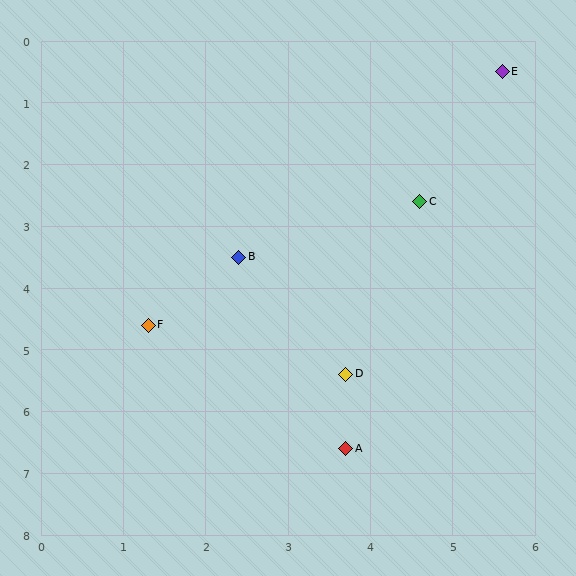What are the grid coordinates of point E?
Point E is at approximately (5.6, 0.5).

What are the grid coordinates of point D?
Point D is at approximately (3.7, 5.4).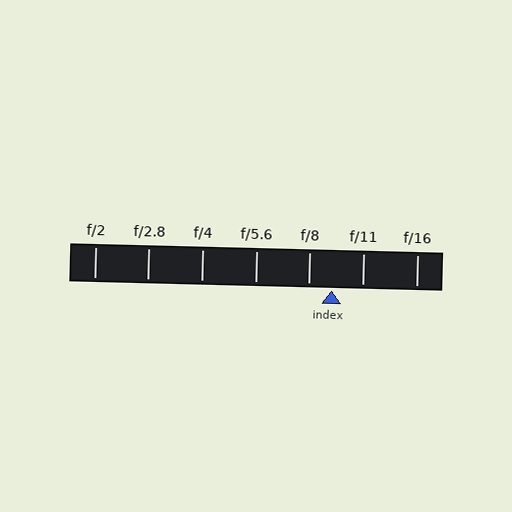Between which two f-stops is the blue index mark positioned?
The index mark is between f/8 and f/11.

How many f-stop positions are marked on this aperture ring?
There are 7 f-stop positions marked.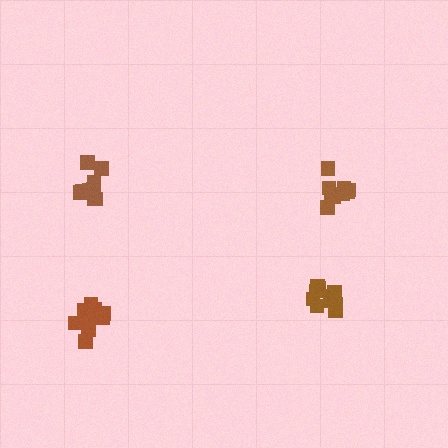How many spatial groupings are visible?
There are 4 spatial groupings.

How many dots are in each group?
Group 1: 9 dots, Group 2: 9 dots, Group 3: 12 dots, Group 4: 10 dots (40 total).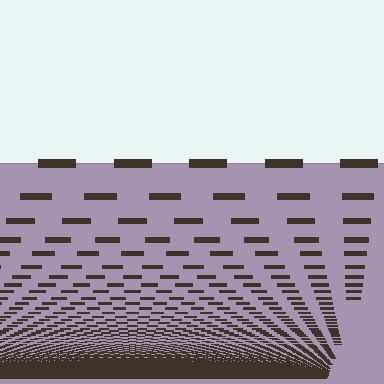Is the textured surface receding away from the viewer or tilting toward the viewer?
The surface appears to tilt toward the viewer. Texture elements get larger and sparser toward the top.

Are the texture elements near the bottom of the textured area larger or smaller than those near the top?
Smaller. The gradient is inverted — elements near the bottom are smaller and denser.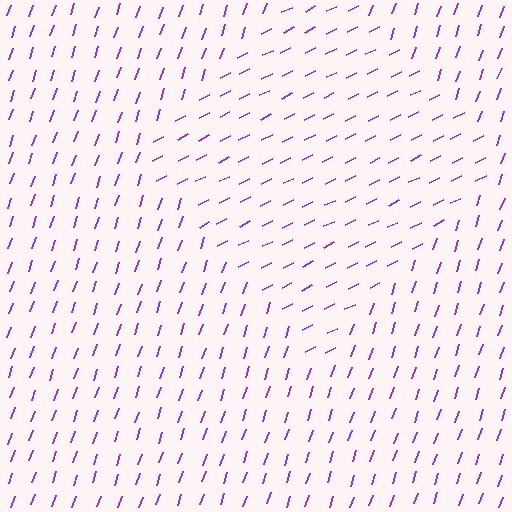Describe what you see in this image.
The image is filled with small purple line segments. A diamond region in the image has lines oriented differently from the surrounding lines, creating a visible texture boundary.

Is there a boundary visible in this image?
Yes, there is a texture boundary formed by a change in line orientation.